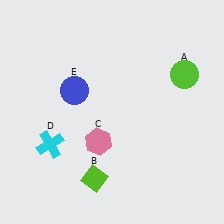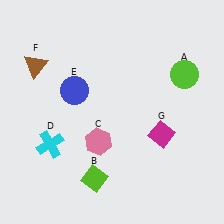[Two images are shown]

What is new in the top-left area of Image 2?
A brown triangle (F) was added in the top-left area of Image 2.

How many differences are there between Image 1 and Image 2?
There are 2 differences between the two images.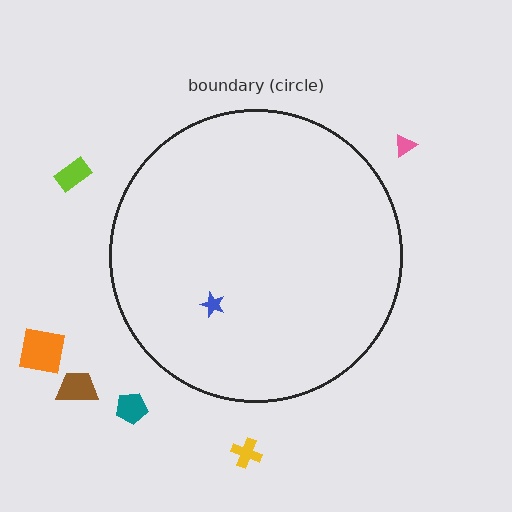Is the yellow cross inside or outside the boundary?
Outside.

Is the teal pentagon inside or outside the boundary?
Outside.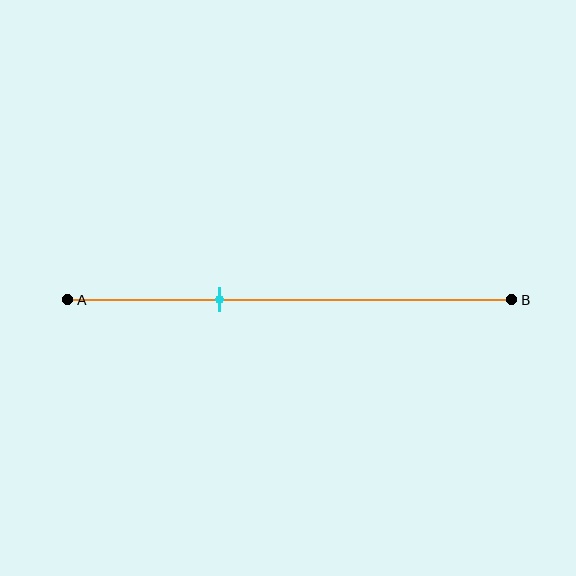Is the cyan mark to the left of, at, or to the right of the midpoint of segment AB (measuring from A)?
The cyan mark is to the left of the midpoint of segment AB.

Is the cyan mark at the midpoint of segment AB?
No, the mark is at about 35% from A, not at the 50% midpoint.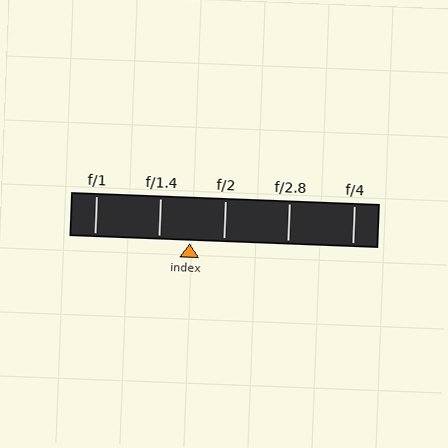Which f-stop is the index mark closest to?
The index mark is closest to f/1.4.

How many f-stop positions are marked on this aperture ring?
There are 5 f-stop positions marked.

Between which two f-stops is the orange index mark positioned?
The index mark is between f/1.4 and f/2.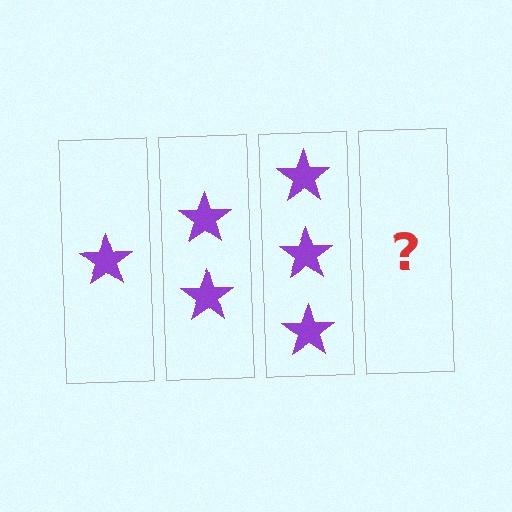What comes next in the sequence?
The next element should be 4 stars.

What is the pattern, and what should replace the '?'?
The pattern is that each step adds one more star. The '?' should be 4 stars.